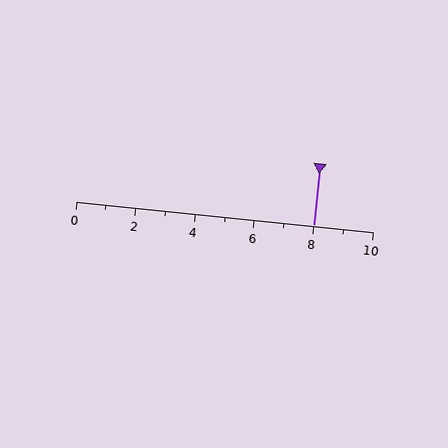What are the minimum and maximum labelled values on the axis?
The axis runs from 0 to 10.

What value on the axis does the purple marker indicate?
The marker indicates approximately 8.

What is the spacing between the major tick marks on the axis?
The major ticks are spaced 2 apart.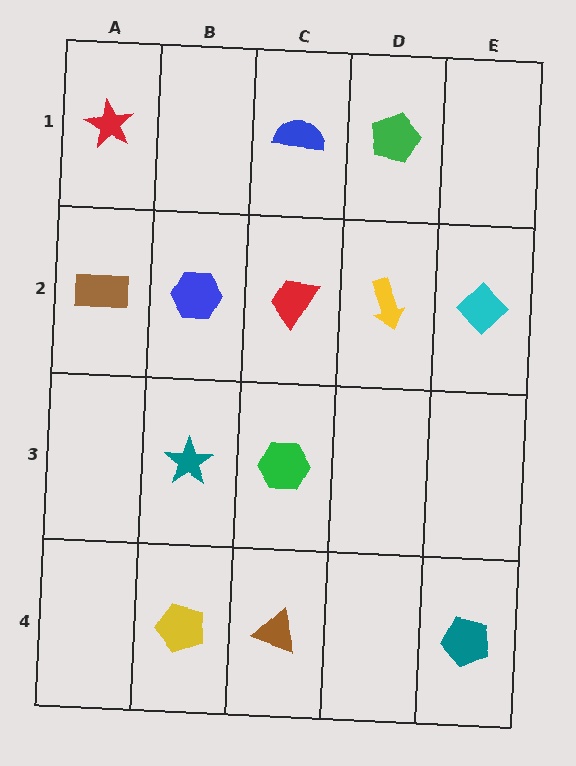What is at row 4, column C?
A brown triangle.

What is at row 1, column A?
A red star.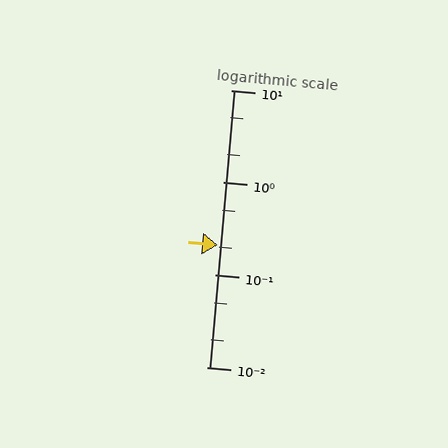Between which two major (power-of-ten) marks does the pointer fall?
The pointer is between 0.1 and 1.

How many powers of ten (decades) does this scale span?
The scale spans 3 decades, from 0.01 to 10.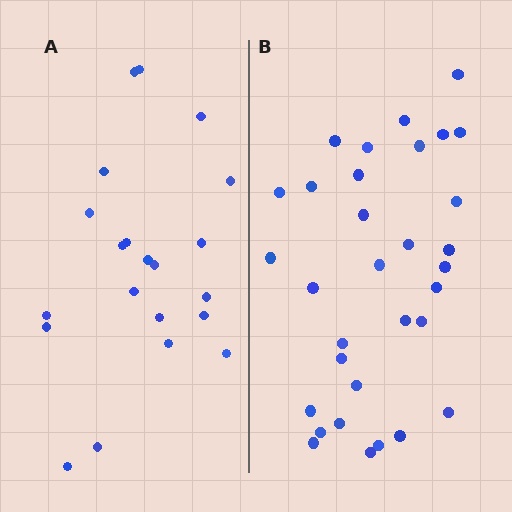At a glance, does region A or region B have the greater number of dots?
Region B (the right region) has more dots.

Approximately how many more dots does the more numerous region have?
Region B has roughly 12 or so more dots than region A.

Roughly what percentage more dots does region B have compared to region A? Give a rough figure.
About 50% more.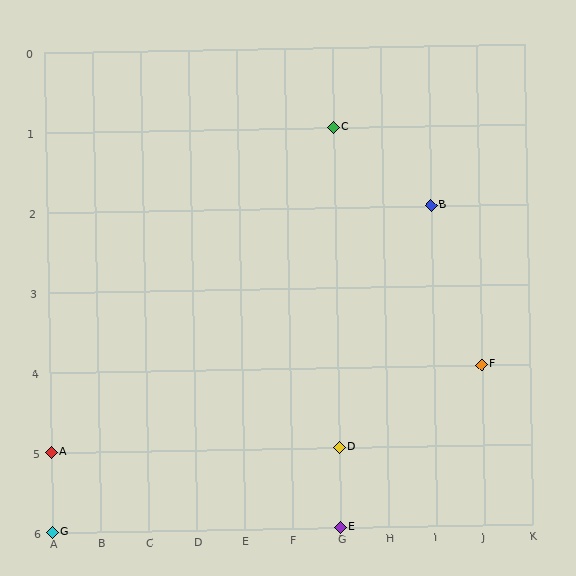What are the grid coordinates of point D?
Point D is at grid coordinates (G, 5).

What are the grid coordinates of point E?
Point E is at grid coordinates (G, 6).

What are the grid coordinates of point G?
Point G is at grid coordinates (A, 6).